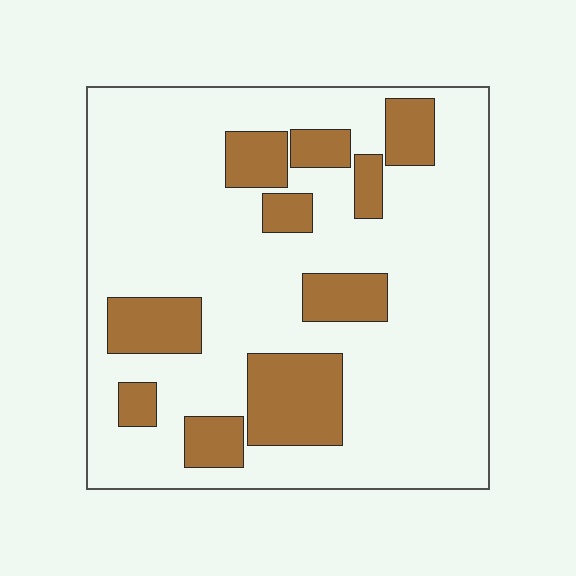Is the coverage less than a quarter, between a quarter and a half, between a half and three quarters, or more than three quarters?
Less than a quarter.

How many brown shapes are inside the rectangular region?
10.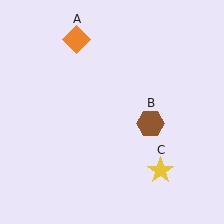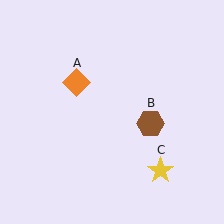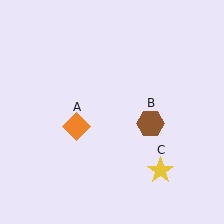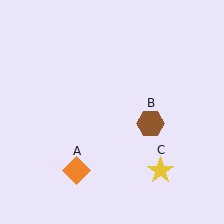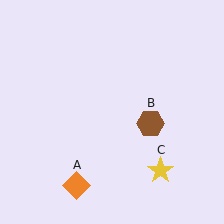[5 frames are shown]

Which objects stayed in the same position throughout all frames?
Brown hexagon (object B) and yellow star (object C) remained stationary.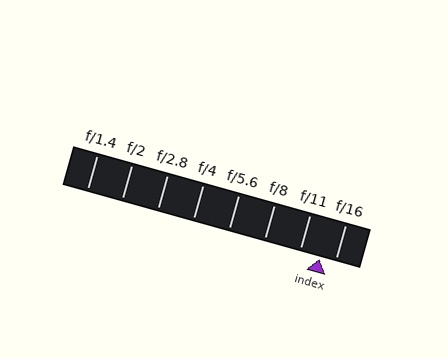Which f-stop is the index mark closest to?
The index mark is closest to f/16.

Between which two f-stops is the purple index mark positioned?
The index mark is between f/11 and f/16.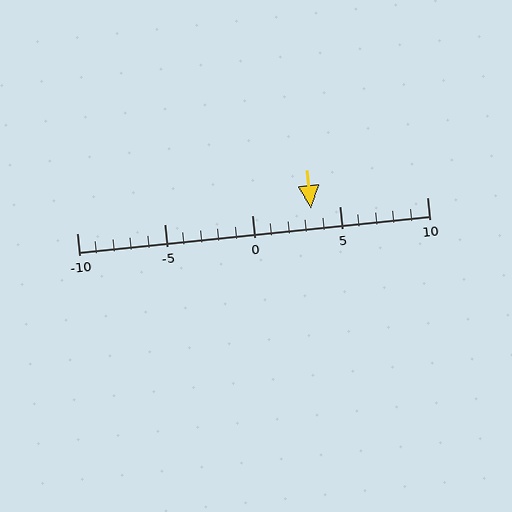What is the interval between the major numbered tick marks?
The major tick marks are spaced 5 units apart.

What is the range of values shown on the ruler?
The ruler shows values from -10 to 10.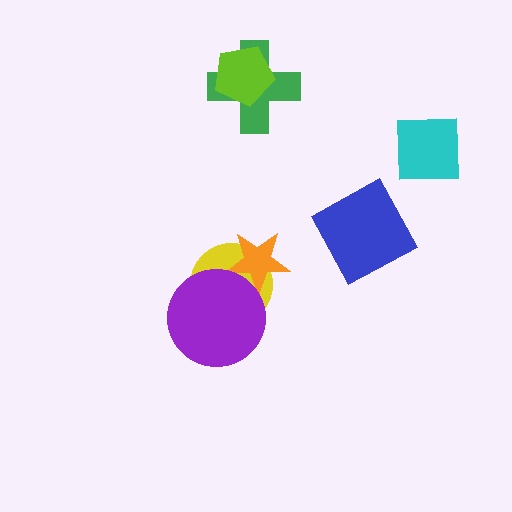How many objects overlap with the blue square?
0 objects overlap with the blue square.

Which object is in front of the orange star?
The purple circle is in front of the orange star.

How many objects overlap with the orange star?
2 objects overlap with the orange star.